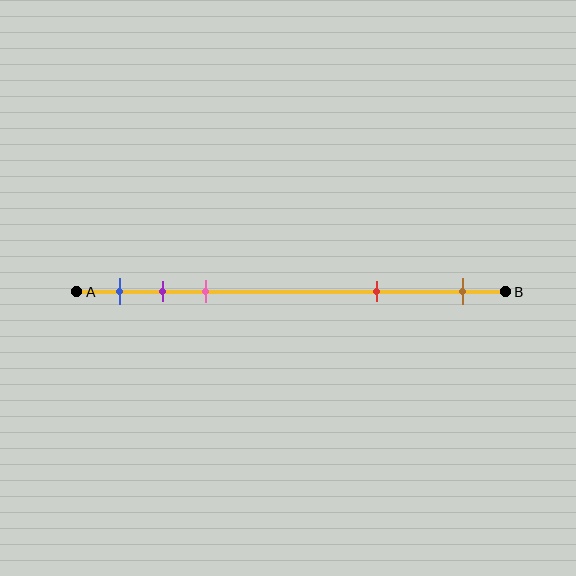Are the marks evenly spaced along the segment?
No, the marks are not evenly spaced.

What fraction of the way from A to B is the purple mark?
The purple mark is approximately 20% (0.2) of the way from A to B.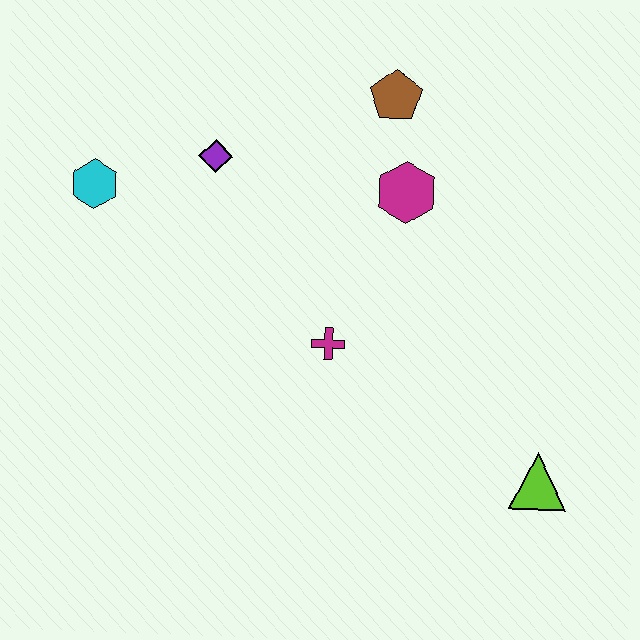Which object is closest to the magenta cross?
The magenta hexagon is closest to the magenta cross.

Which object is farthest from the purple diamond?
The lime triangle is farthest from the purple diamond.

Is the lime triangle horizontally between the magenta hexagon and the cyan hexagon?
No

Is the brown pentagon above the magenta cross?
Yes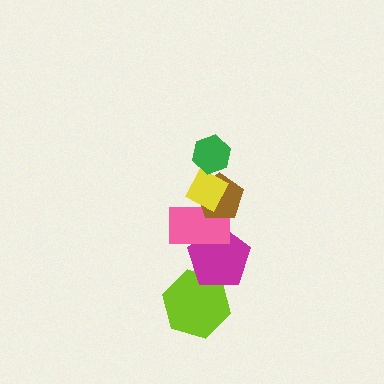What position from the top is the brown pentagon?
The brown pentagon is 3rd from the top.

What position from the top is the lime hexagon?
The lime hexagon is 6th from the top.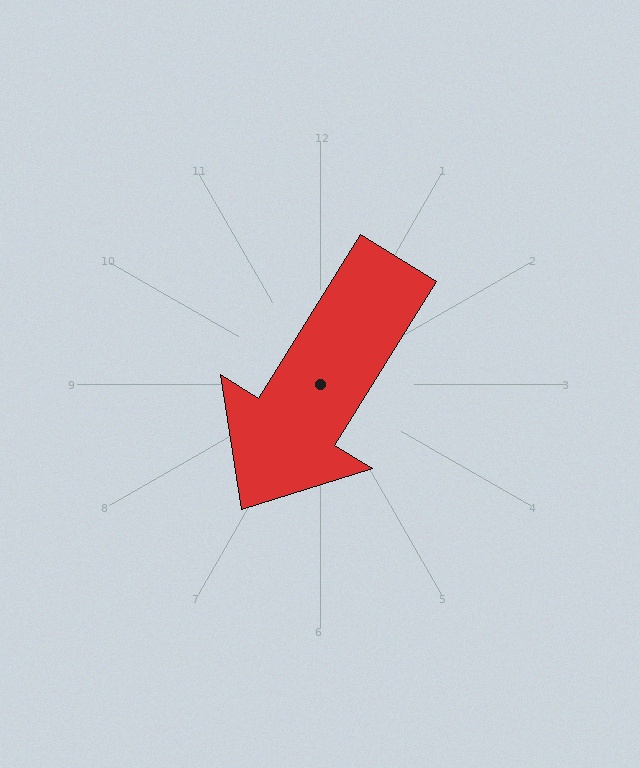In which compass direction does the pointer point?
Southwest.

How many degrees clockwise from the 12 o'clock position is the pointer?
Approximately 212 degrees.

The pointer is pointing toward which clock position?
Roughly 7 o'clock.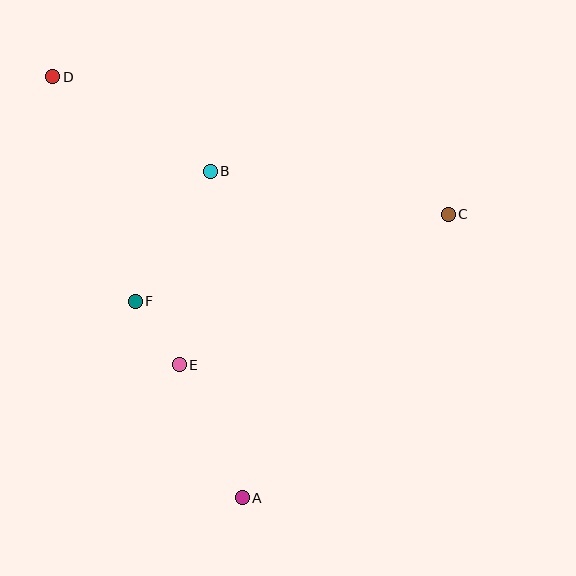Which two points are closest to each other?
Points E and F are closest to each other.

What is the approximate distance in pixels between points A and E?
The distance between A and E is approximately 147 pixels.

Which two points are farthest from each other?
Points A and D are farthest from each other.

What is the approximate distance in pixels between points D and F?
The distance between D and F is approximately 239 pixels.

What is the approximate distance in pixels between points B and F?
The distance between B and F is approximately 150 pixels.